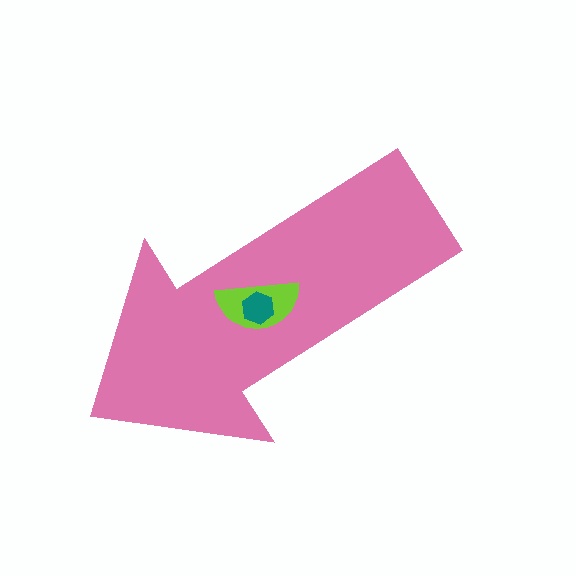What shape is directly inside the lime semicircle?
The teal hexagon.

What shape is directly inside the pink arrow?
The lime semicircle.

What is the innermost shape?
The teal hexagon.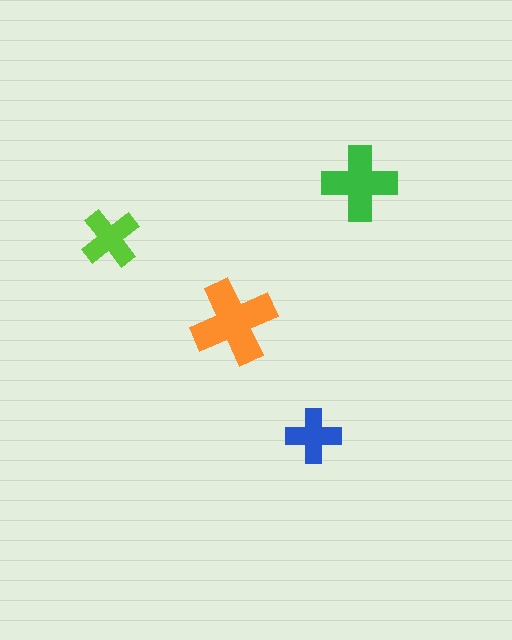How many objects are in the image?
There are 4 objects in the image.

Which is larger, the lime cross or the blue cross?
The lime one.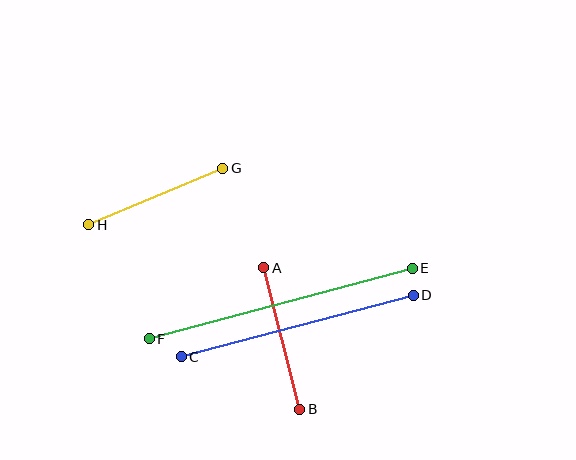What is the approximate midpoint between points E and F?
The midpoint is at approximately (281, 303) pixels.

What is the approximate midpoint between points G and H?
The midpoint is at approximately (156, 196) pixels.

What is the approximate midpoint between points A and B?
The midpoint is at approximately (282, 339) pixels.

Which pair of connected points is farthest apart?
Points E and F are farthest apart.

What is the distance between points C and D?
The distance is approximately 240 pixels.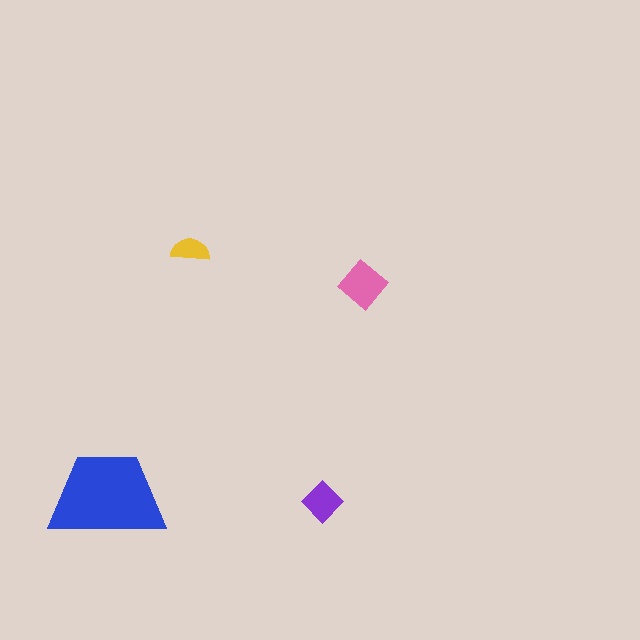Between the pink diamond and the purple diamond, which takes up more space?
The pink diamond.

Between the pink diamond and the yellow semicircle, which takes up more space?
The pink diamond.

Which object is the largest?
The blue trapezoid.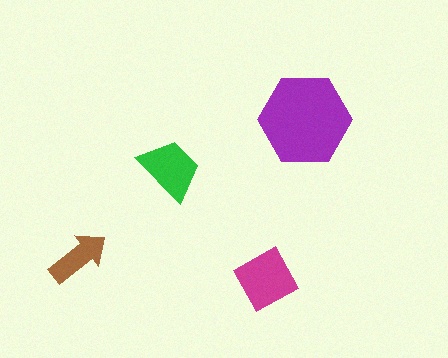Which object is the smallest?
The brown arrow.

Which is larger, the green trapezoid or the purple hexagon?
The purple hexagon.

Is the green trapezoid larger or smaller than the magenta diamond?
Smaller.